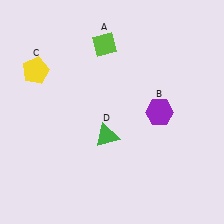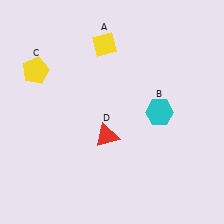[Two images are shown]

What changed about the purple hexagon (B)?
In Image 1, B is purple. In Image 2, it changed to cyan.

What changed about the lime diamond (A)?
In Image 1, A is lime. In Image 2, it changed to yellow.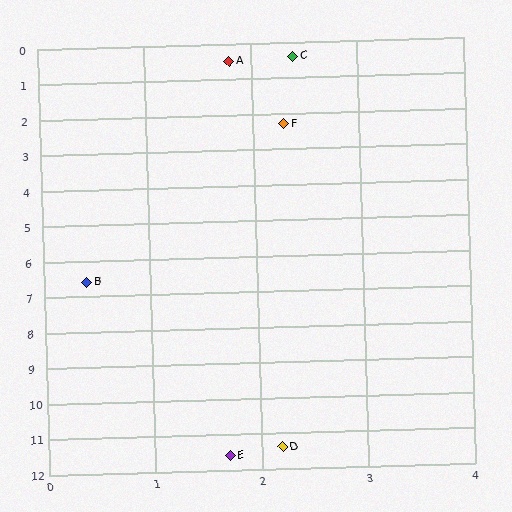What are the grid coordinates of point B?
Point B is at approximately (0.4, 6.6).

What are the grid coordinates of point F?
Point F is at approximately (2.3, 2.3).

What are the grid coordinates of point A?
Point A is at approximately (1.8, 0.5).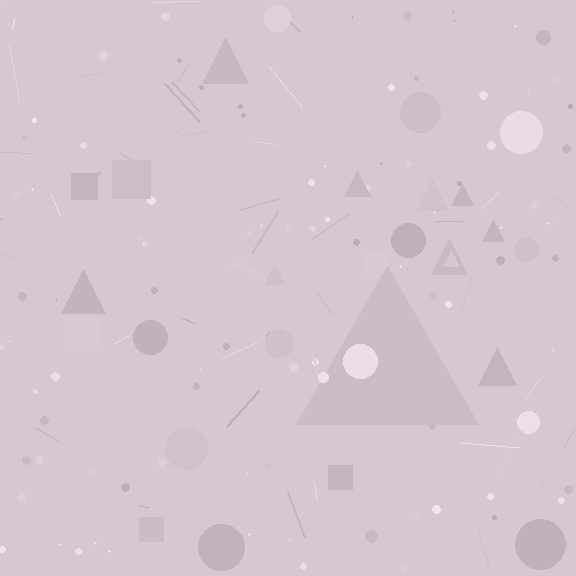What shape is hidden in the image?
A triangle is hidden in the image.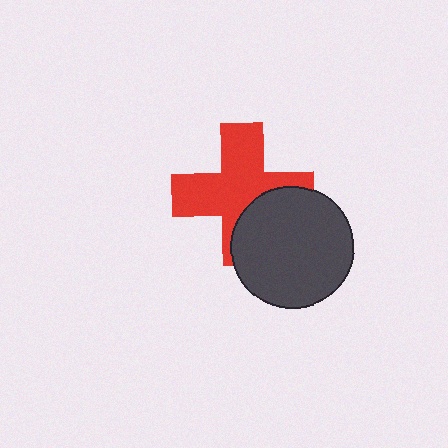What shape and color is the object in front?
The object in front is a dark gray circle.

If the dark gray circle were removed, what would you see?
You would see the complete red cross.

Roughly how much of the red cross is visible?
Most of it is visible (roughly 68%).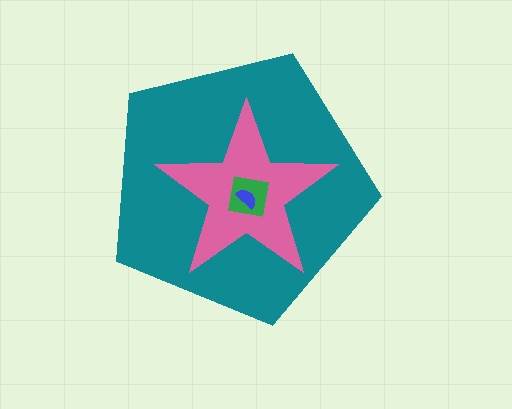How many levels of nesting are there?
4.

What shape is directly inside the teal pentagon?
The pink star.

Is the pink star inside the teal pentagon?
Yes.